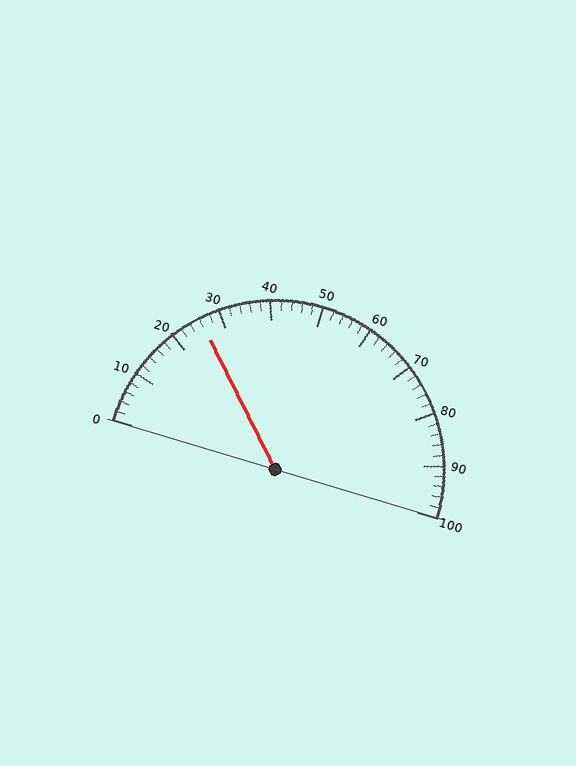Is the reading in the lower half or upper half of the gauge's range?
The reading is in the lower half of the range (0 to 100).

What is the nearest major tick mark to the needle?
The nearest major tick mark is 30.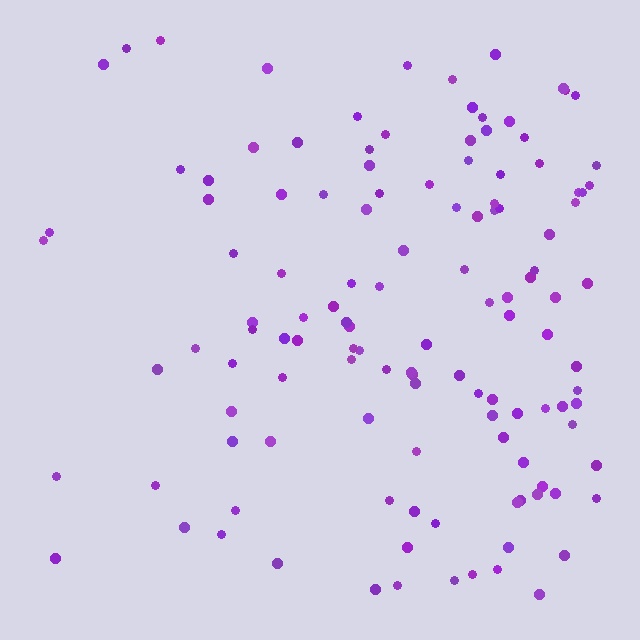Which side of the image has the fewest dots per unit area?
The left.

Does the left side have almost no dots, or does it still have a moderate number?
Still a moderate number, just noticeably fewer than the right.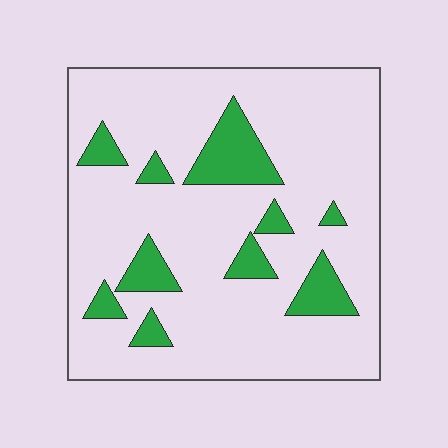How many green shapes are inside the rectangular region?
10.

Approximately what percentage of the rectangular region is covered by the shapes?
Approximately 15%.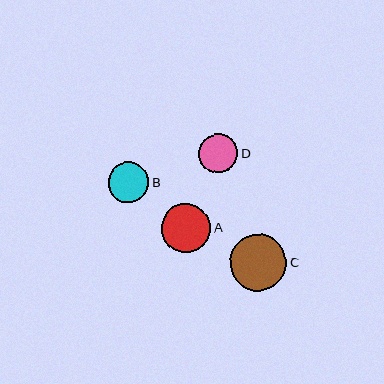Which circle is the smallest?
Circle D is the smallest with a size of approximately 39 pixels.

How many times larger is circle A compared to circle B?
Circle A is approximately 1.2 times the size of circle B.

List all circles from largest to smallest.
From largest to smallest: C, A, B, D.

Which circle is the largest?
Circle C is the largest with a size of approximately 56 pixels.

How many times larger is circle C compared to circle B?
Circle C is approximately 1.4 times the size of circle B.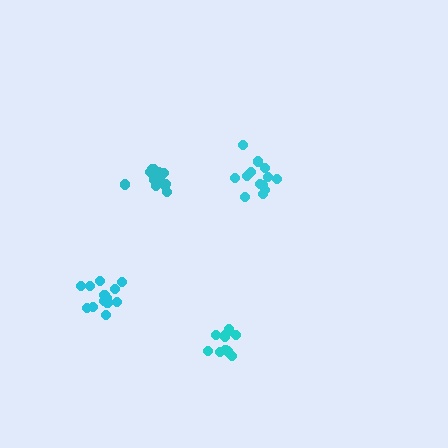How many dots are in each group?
Group 1: 13 dots, Group 2: 11 dots, Group 3: 15 dots, Group 4: 13 dots (52 total).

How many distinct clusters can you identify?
There are 4 distinct clusters.